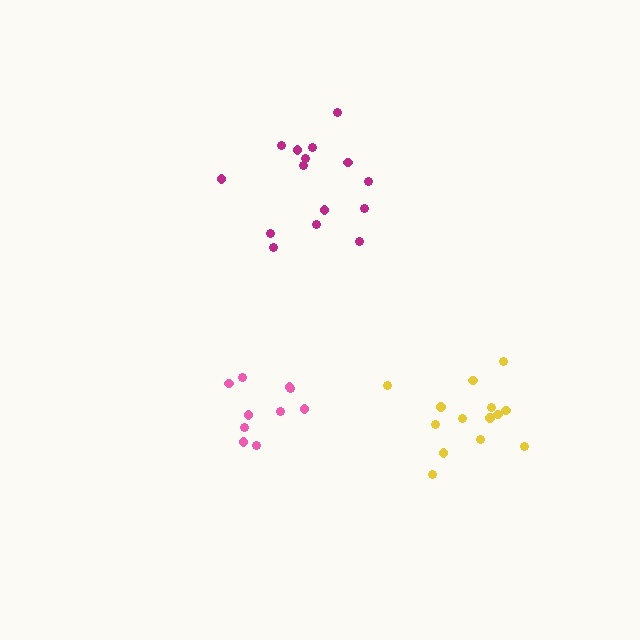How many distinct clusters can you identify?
There are 3 distinct clusters.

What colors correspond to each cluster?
The clusters are colored: pink, yellow, magenta.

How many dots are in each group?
Group 1: 10 dots, Group 2: 14 dots, Group 3: 15 dots (39 total).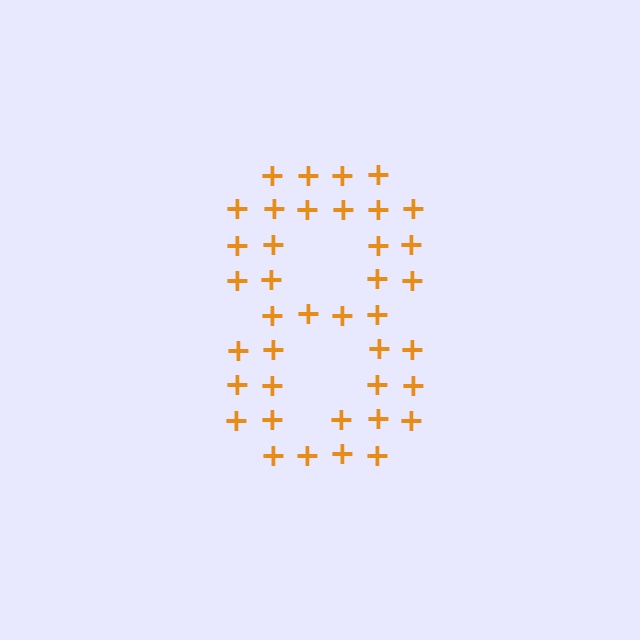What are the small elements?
The small elements are plus signs.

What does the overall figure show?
The overall figure shows the digit 8.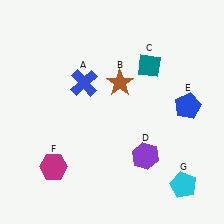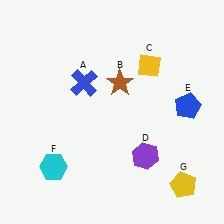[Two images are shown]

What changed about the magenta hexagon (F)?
In Image 1, F is magenta. In Image 2, it changed to cyan.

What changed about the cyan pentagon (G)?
In Image 1, G is cyan. In Image 2, it changed to yellow.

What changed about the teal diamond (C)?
In Image 1, C is teal. In Image 2, it changed to yellow.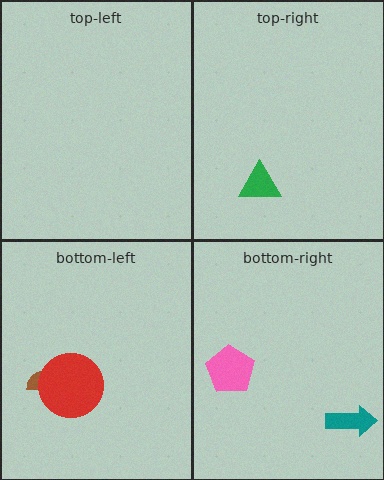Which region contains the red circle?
The bottom-left region.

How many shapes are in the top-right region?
1.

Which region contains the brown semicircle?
The bottom-left region.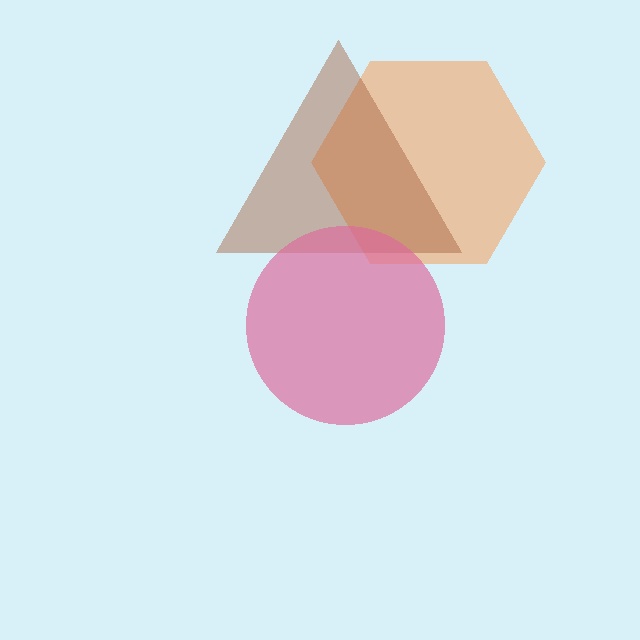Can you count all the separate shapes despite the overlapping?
Yes, there are 3 separate shapes.